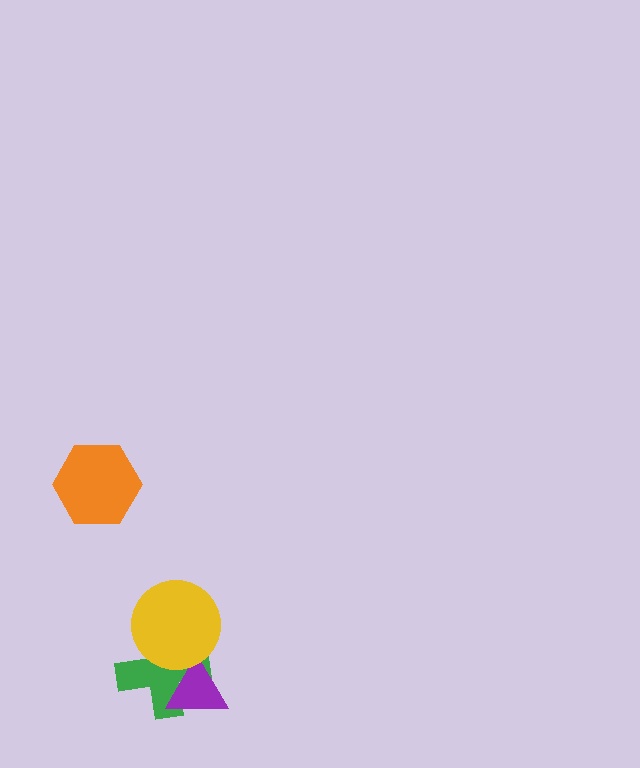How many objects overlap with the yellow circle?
2 objects overlap with the yellow circle.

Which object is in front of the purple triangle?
The yellow circle is in front of the purple triangle.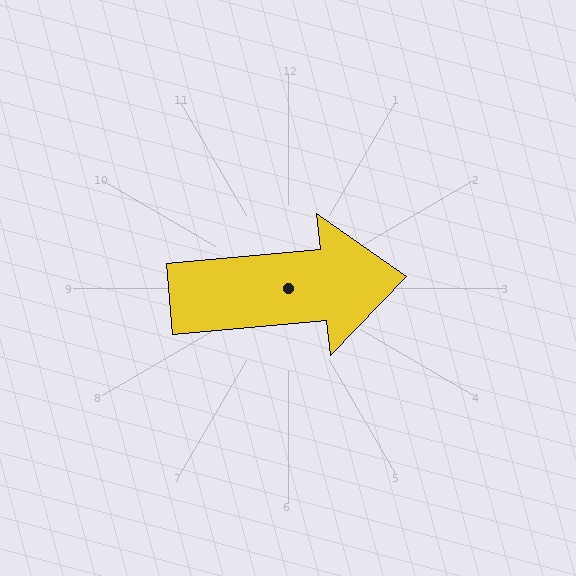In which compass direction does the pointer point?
East.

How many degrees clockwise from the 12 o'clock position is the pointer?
Approximately 85 degrees.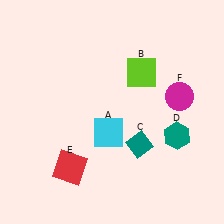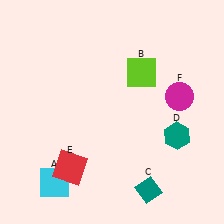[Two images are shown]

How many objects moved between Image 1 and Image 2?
2 objects moved between the two images.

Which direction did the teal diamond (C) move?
The teal diamond (C) moved down.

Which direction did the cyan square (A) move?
The cyan square (A) moved left.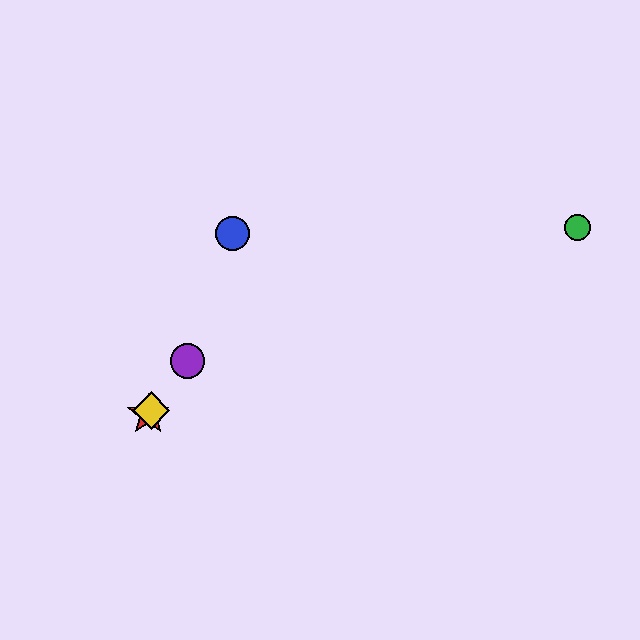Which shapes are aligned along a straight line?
The red star, the yellow diamond, the purple circle are aligned along a straight line.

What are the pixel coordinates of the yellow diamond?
The yellow diamond is at (151, 410).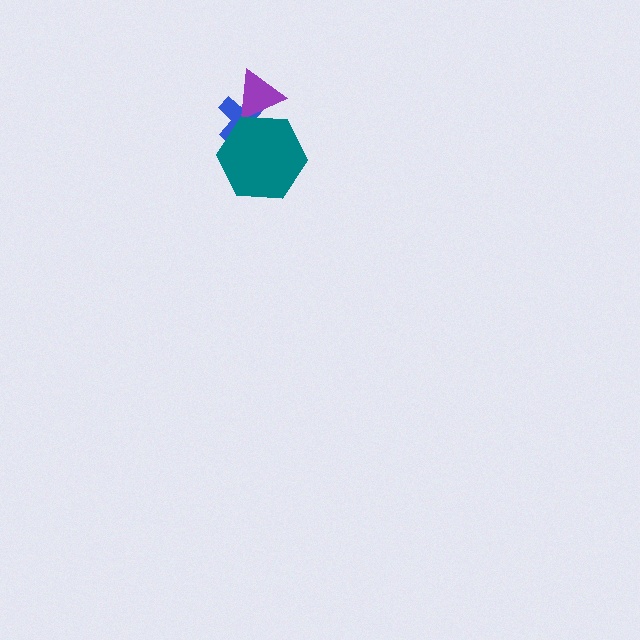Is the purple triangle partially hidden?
Yes, it is partially covered by another shape.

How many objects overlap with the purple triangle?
2 objects overlap with the purple triangle.